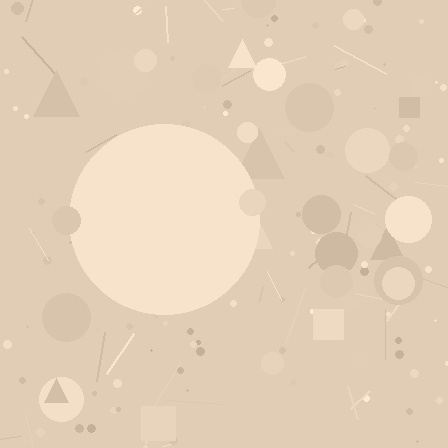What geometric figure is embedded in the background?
A circle is embedded in the background.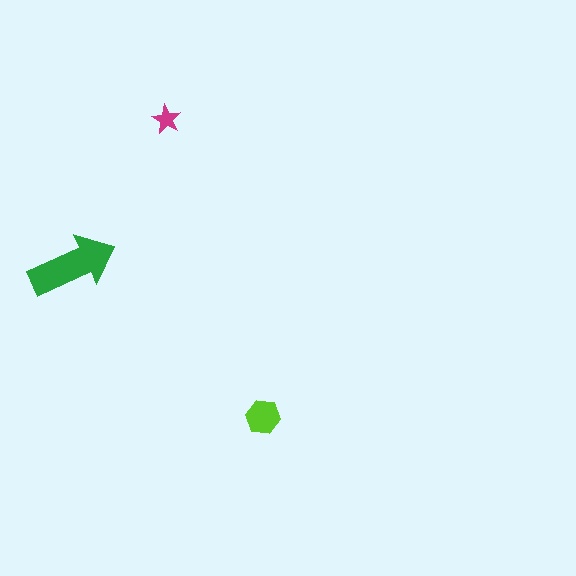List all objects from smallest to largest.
The magenta star, the lime hexagon, the green arrow.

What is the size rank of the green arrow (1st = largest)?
1st.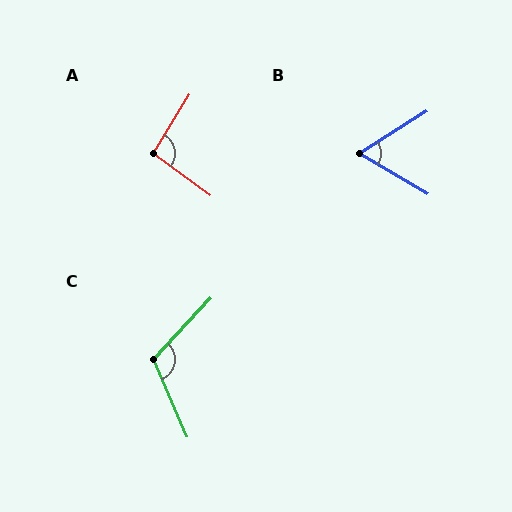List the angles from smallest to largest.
B (63°), A (95°), C (113°).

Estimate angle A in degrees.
Approximately 95 degrees.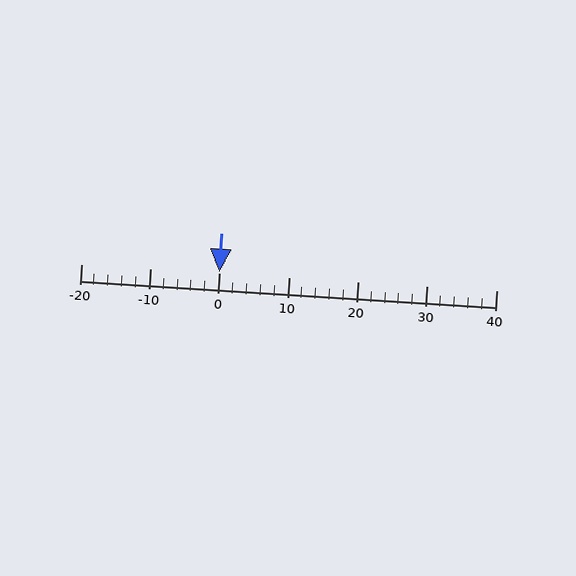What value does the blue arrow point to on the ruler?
The blue arrow points to approximately 0.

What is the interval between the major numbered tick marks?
The major tick marks are spaced 10 units apart.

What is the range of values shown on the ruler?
The ruler shows values from -20 to 40.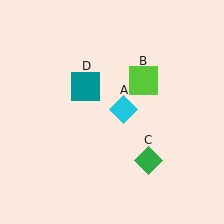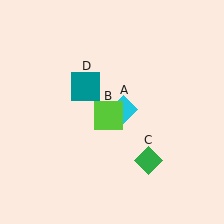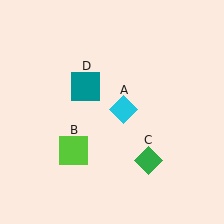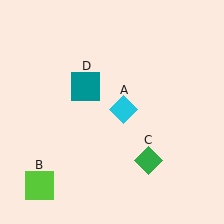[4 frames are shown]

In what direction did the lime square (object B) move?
The lime square (object B) moved down and to the left.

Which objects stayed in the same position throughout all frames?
Cyan diamond (object A) and green diamond (object C) and teal square (object D) remained stationary.